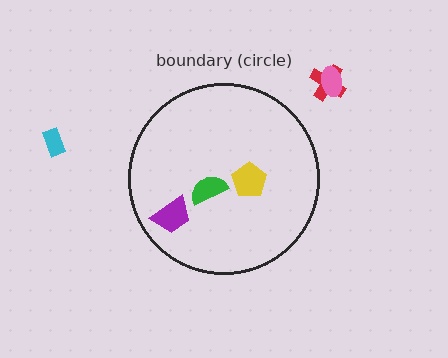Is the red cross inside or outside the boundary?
Outside.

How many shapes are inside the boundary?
3 inside, 3 outside.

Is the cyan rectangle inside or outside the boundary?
Outside.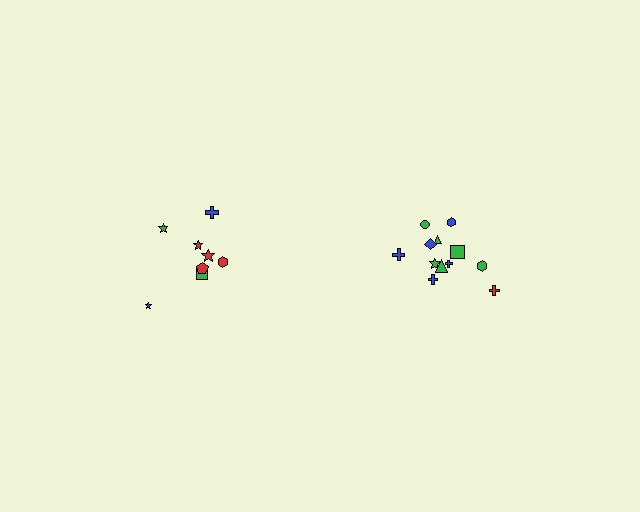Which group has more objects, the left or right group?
The right group.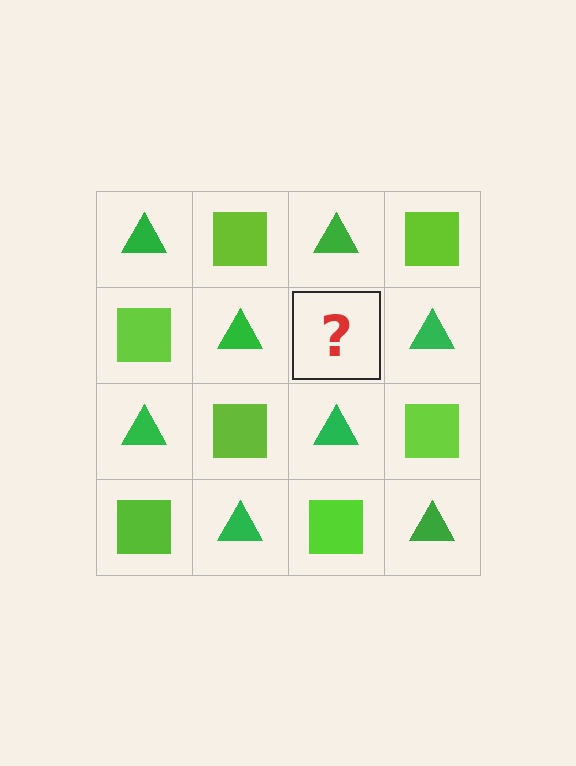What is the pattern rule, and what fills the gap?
The rule is that it alternates green triangle and lime square in a checkerboard pattern. The gap should be filled with a lime square.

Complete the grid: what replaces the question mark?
The question mark should be replaced with a lime square.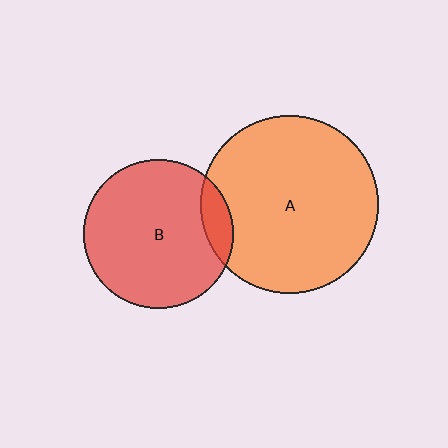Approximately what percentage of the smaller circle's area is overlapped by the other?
Approximately 10%.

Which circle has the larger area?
Circle A (orange).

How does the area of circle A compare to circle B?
Approximately 1.4 times.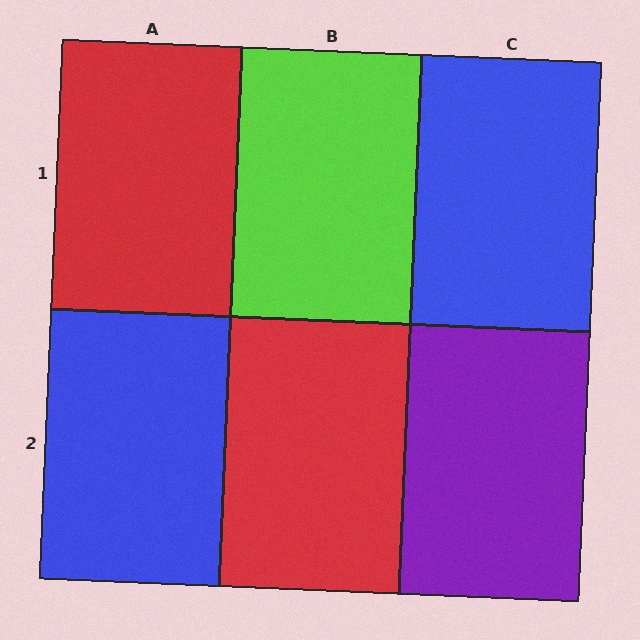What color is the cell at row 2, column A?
Blue.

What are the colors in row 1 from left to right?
Red, lime, blue.